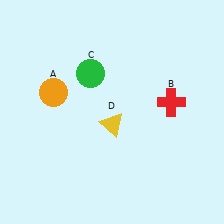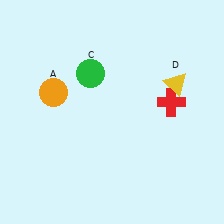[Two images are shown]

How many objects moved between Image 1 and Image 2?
1 object moved between the two images.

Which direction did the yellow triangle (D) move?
The yellow triangle (D) moved right.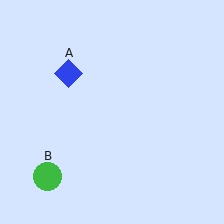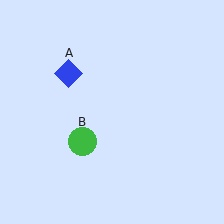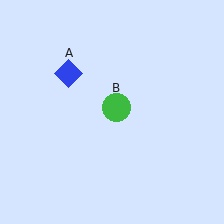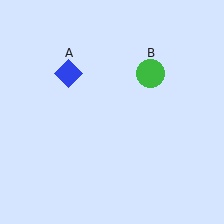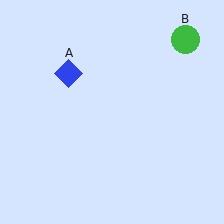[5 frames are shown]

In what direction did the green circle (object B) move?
The green circle (object B) moved up and to the right.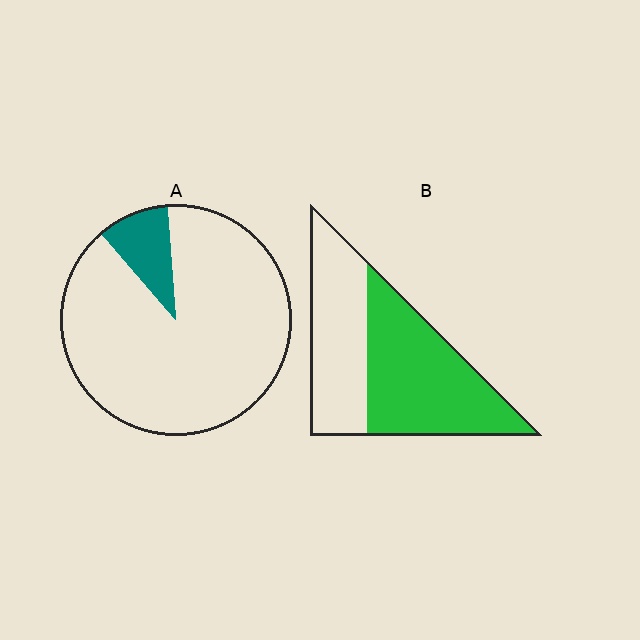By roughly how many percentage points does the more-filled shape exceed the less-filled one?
By roughly 45 percentage points (B over A).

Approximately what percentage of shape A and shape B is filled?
A is approximately 10% and B is approximately 55%.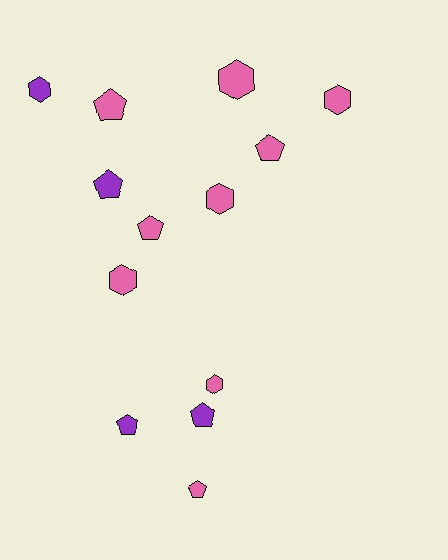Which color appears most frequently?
Pink, with 9 objects.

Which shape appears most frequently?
Pentagon, with 7 objects.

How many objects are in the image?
There are 13 objects.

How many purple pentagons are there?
There are 3 purple pentagons.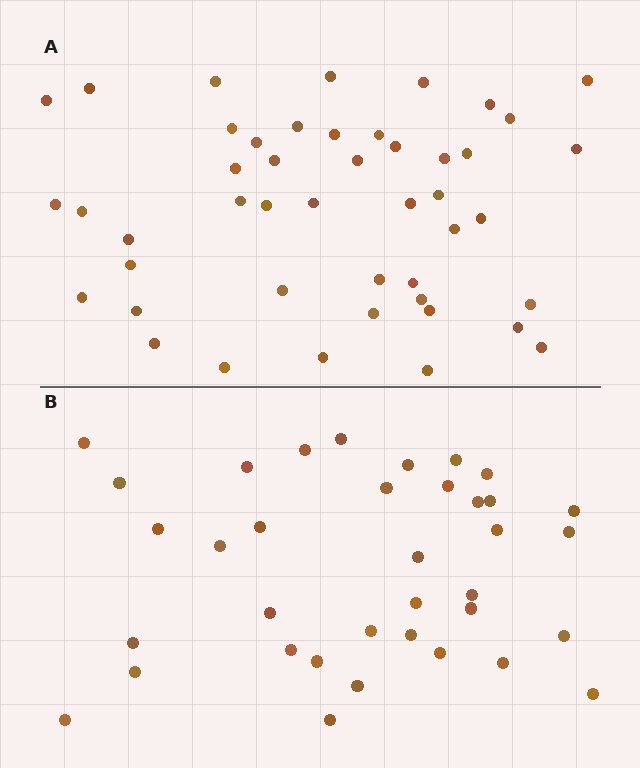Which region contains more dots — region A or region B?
Region A (the top region) has more dots.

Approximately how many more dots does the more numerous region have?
Region A has roughly 10 or so more dots than region B.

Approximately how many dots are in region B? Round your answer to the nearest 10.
About 40 dots. (The exact count is 36, which rounds to 40.)